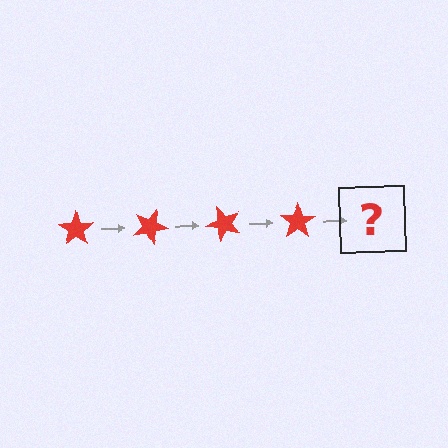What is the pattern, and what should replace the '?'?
The pattern is that the star rotates 25 degrees each step. The '?' should be a red star rotated 100 degrees.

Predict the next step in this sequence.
The next step is a red star rotated 100 degrees.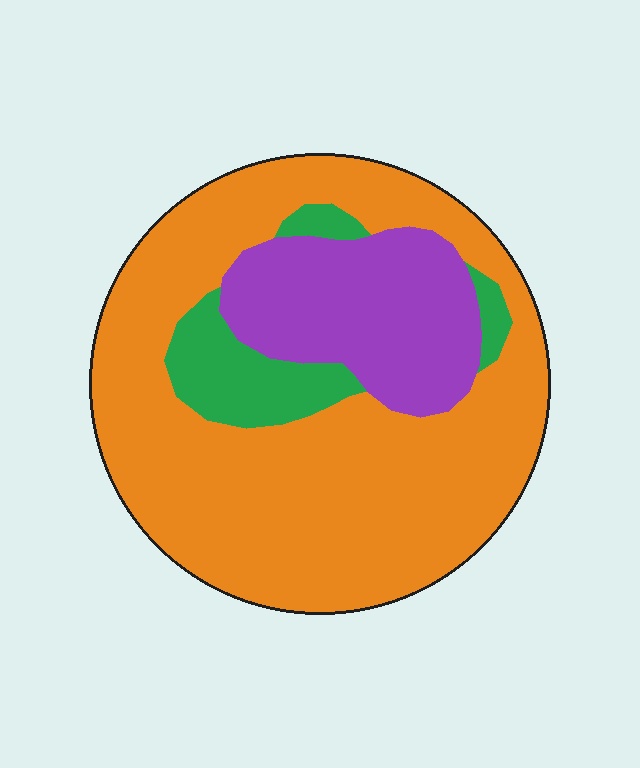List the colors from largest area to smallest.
From largest to smallest: orange, purple, green.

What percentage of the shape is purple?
Purple covers around 20% of the shape.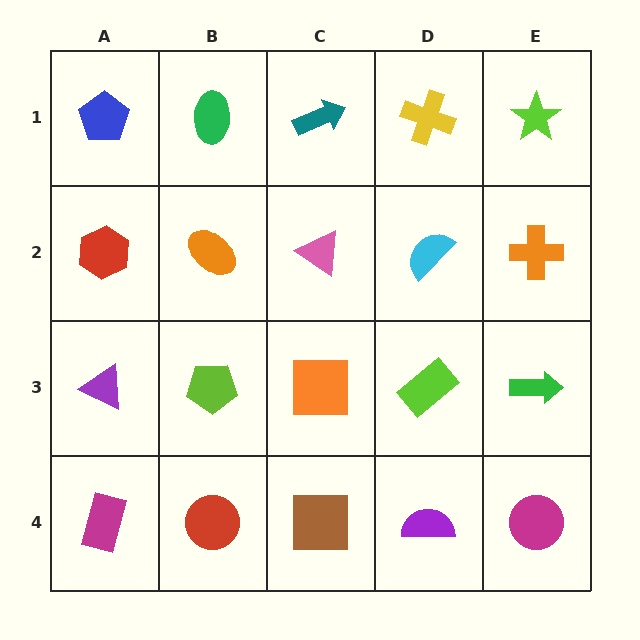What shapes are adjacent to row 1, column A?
A red hexagon (row 2, column A), a green ellipse (row 1, column B).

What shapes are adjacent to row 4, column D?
A lime rectangle (row 3, column D), a brown square (row 4, column C), a magenta circle (row 4, column E).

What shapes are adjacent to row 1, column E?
An orange cross (row 2, column E), a yellow cross (row 1, column D).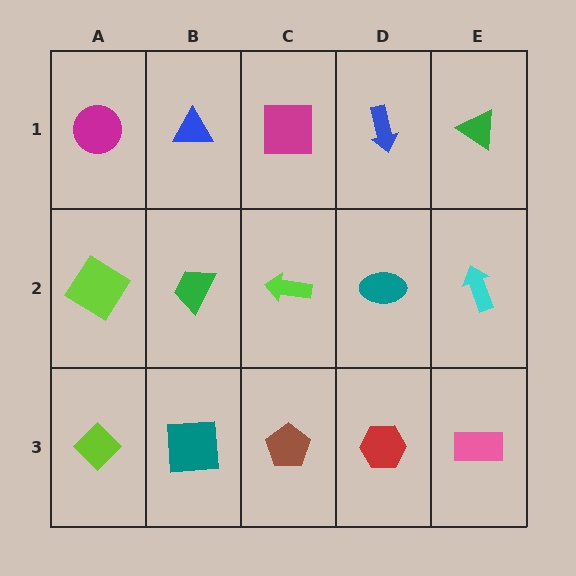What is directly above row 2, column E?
A green triangle.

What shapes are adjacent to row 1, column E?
A cyan arrow (row 2, column E), a blue arrow (row 1, column D).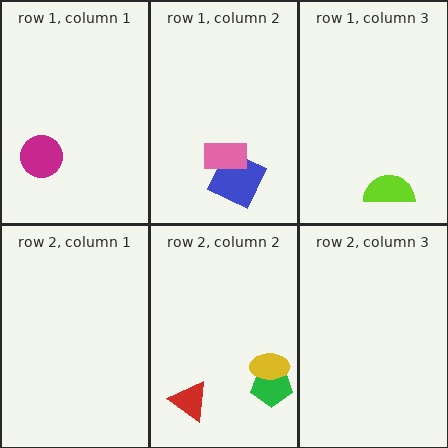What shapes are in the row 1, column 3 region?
The lime semicircle.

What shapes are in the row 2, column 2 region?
The green pentagon, the red triangle, the yellow ellipse.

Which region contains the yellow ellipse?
The row 2, column 2 region.